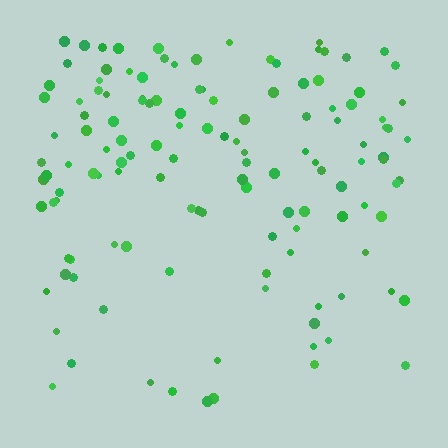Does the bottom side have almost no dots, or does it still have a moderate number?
Still a moderate number, just noticeably fewer than the top.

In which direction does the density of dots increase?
From bottom to top, with the top side densest.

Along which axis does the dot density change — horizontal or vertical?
Vertical.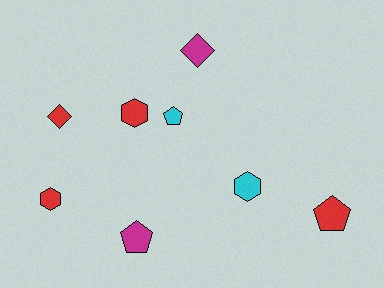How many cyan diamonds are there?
There are no cyan diamonds.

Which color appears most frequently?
Red, with 4 objects.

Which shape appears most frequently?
Pentagon, with 3 objects.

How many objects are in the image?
There are 8 objects.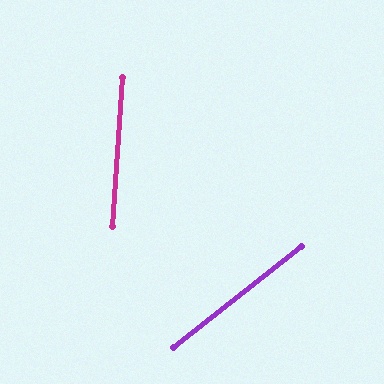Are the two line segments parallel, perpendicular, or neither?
Neither parallel nor perpendicular — they differ by about 48°.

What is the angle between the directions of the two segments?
Approximately 48 degrees.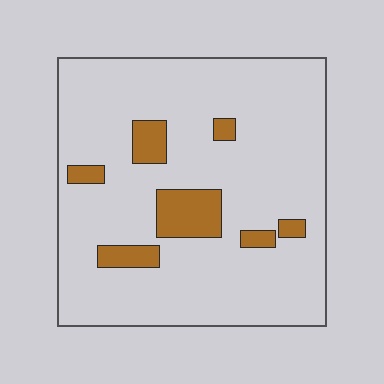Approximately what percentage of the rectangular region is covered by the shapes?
Approximately 10%.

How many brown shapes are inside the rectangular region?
7.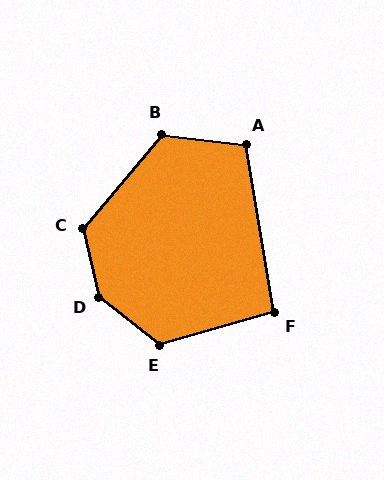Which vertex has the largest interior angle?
D, at approximately 141 degrees.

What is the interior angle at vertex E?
Approximately 126 degrees (obtuse).